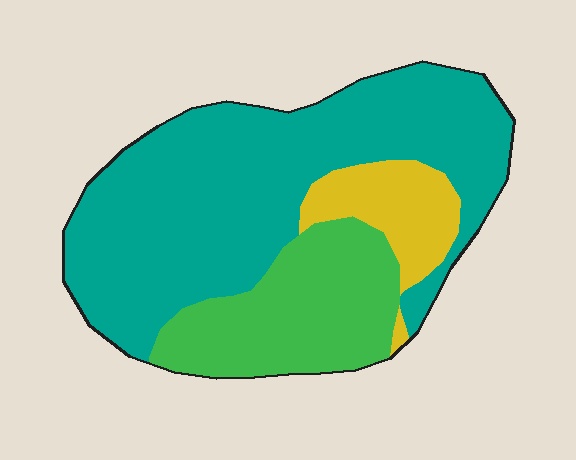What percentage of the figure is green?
Green covers around 25% of the figure.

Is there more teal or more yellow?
Teal.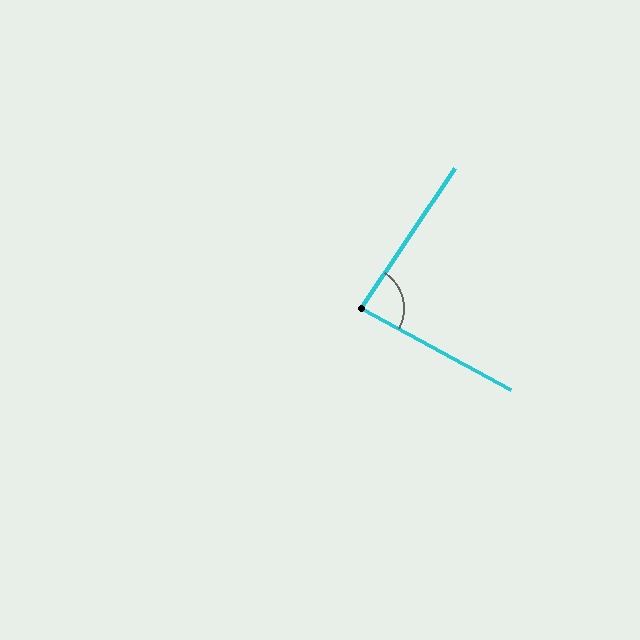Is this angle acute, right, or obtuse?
It is acute.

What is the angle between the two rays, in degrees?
Approximately 85 degrees.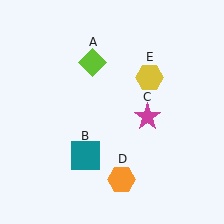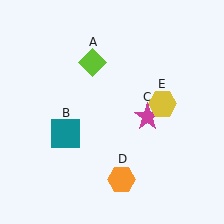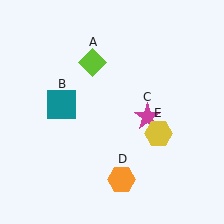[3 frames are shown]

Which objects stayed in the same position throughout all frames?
Lime diamond (object A) and magenta star (object C) and orange hexagon (object D) remained stationary.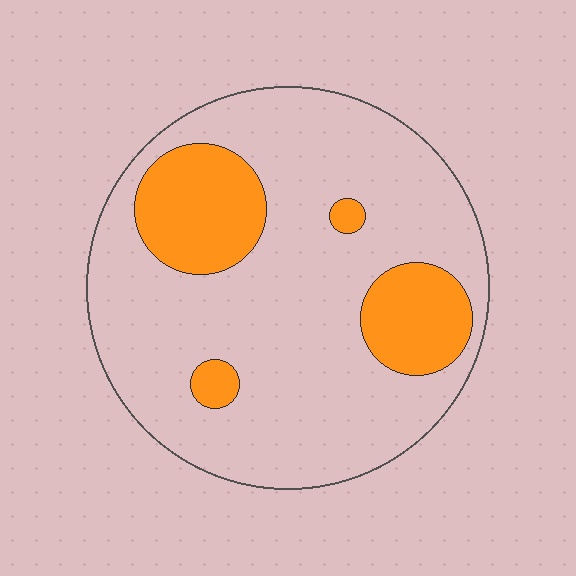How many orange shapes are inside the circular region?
4.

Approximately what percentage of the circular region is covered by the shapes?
Approximately 20%.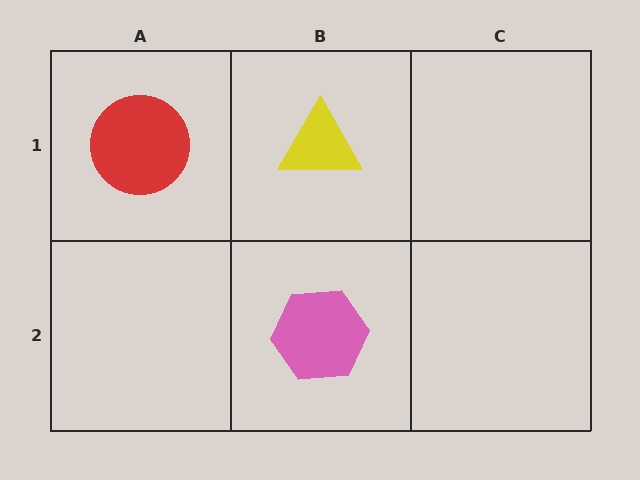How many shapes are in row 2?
1 shape.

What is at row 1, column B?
A yellow triangle.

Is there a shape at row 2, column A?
No, that cell is empty.